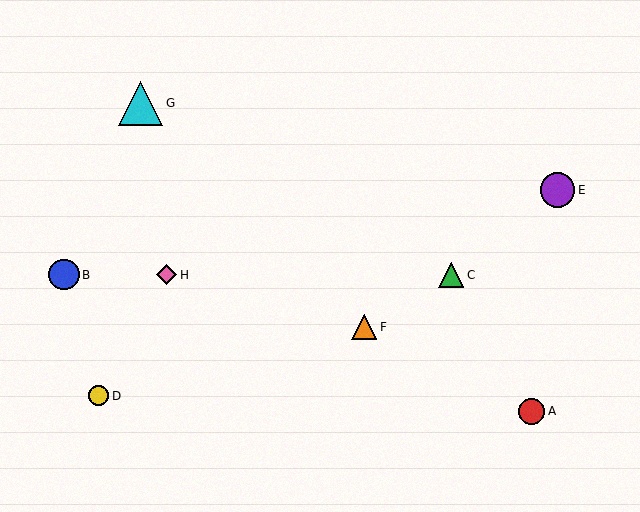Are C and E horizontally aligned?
No, C is at y≈275 and E is at y≈190.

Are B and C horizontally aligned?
Yes, both are at y≈275.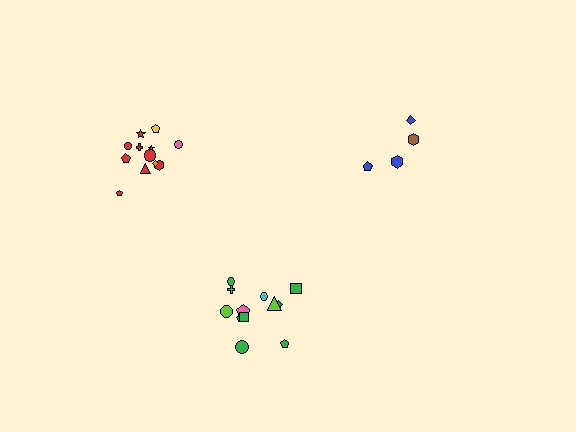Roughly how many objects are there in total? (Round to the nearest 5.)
Roughly 30 objects in total.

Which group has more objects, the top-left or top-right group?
The top-left group.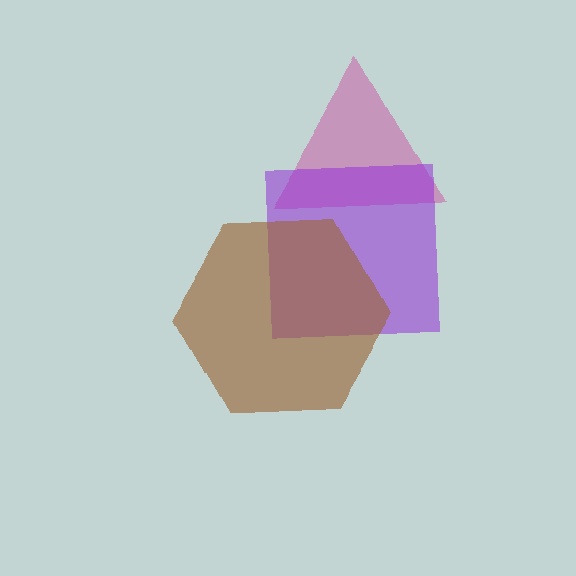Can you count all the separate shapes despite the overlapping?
Yes, there are 3 separate shapes.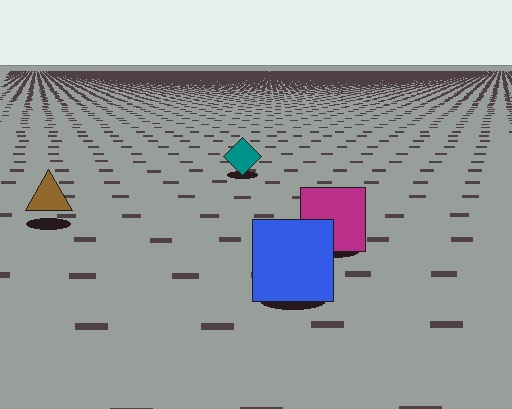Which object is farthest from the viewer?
The teal diamond is farthest from the viewer. It appears smaller and the ground texture around it is denser.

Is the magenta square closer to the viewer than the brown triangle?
Yes. The magenta square is closer — you can tell from the texture gradient: the ground texture is coarser near it.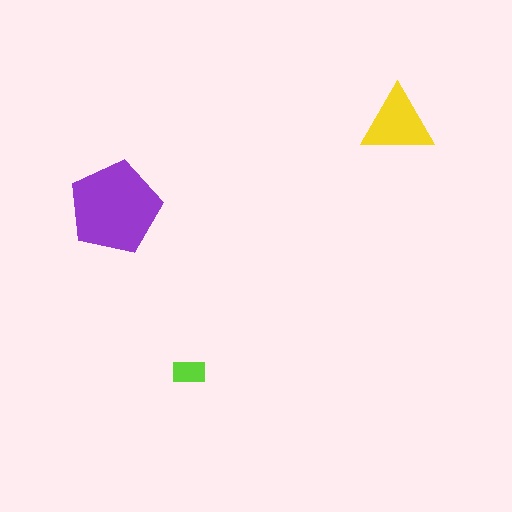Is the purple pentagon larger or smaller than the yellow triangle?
Larger.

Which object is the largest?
The purple pentagon.